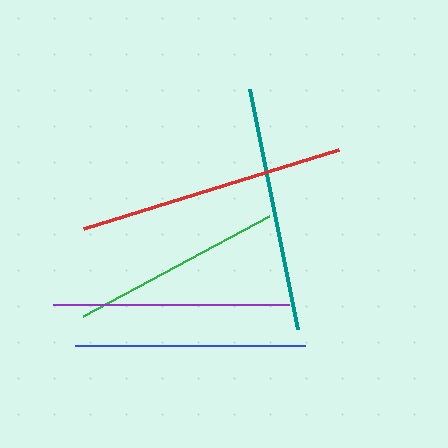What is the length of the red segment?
The red segment is approximately 267 pixels long.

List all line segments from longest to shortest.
From longest to shortest: red, teal, purple, blue, green.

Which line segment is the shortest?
The green line is the shortest at approximately 211 pixels.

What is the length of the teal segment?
The teal segment is approximately 244 pixels long.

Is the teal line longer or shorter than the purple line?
The teal line is longer than the purple line.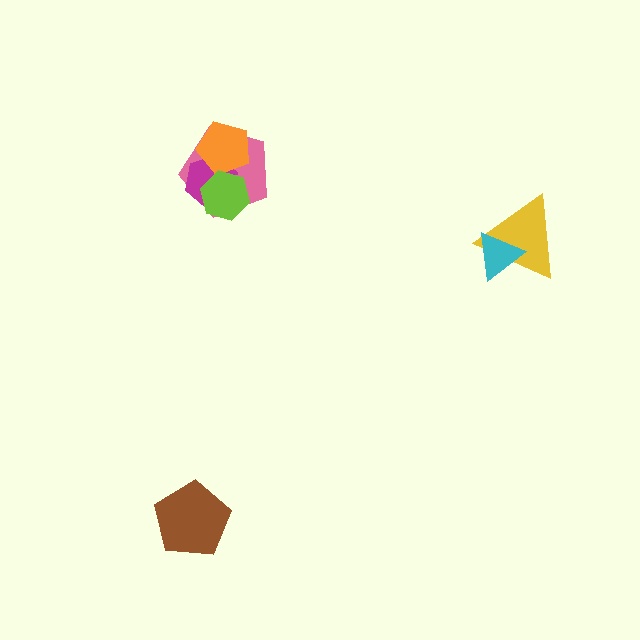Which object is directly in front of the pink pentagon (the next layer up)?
The magenta hexagon is directly in front of the pink pentagon.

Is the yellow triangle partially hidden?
Yes, it is partially covered by another shape.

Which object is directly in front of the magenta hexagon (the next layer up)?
The orange pentagon is directly in front of the magenta hexagon.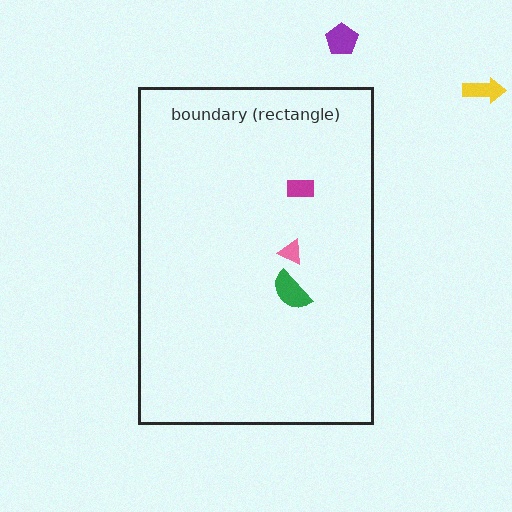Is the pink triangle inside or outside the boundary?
Inside.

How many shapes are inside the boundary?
3 inside, 2 outside.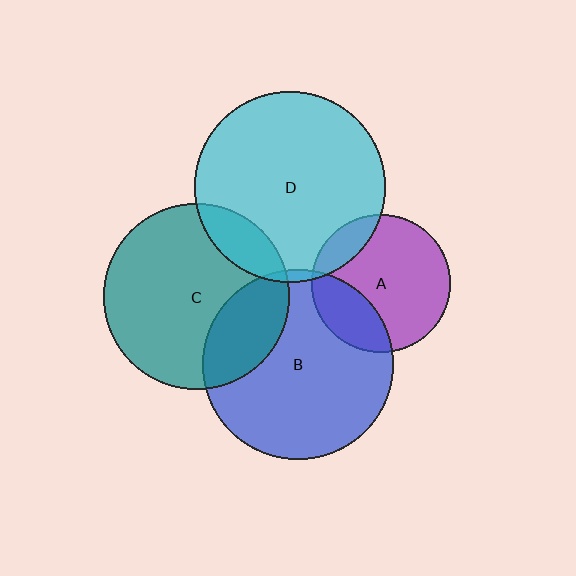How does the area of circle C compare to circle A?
Approximately 1.8 times.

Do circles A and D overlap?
Yes.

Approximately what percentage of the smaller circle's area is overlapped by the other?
Approximately 15%.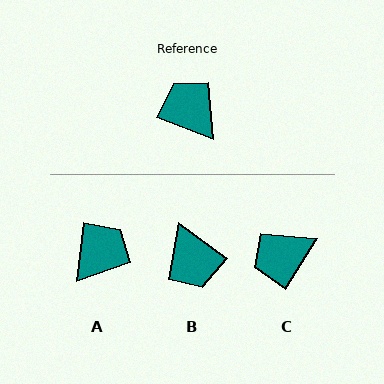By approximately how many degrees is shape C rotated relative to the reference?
Approximately 79 degrees counter-clockwise.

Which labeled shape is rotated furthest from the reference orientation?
B, about 165 degrees away.